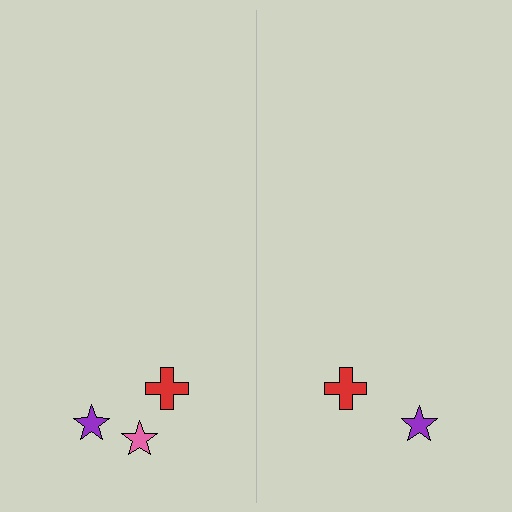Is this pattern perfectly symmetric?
No, the pattern is not perfectly symmetric. A pink star is missing from the right side.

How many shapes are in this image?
There are 5 shapes in this image.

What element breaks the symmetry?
A pink star is missing from the right side.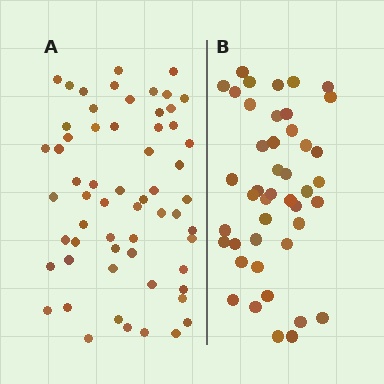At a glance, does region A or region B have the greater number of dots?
Region A (the left region) has more dots.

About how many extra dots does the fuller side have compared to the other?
Region A has approximately 15 more dots than region B.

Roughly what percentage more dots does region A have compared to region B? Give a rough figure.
About 35% more.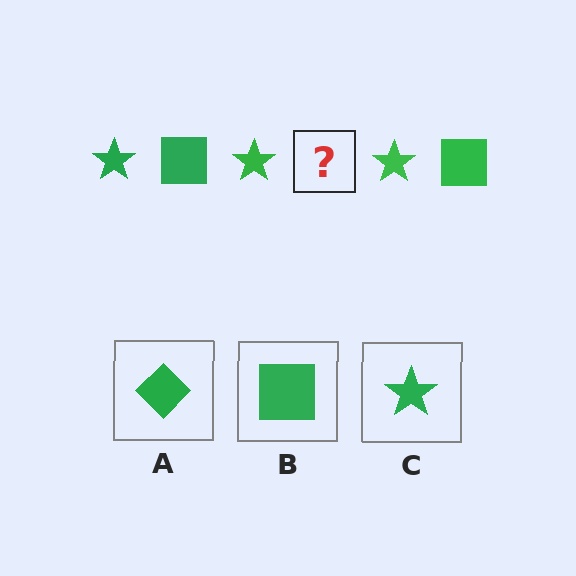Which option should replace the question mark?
Option B.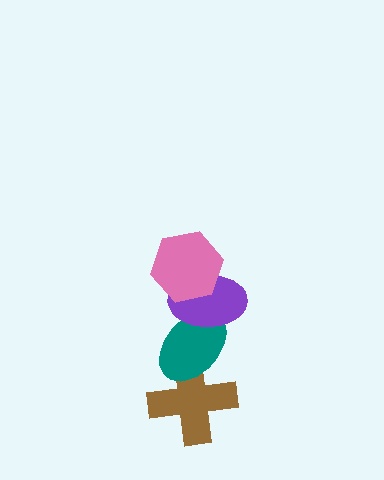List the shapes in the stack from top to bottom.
From top to bottom: the pink hexagon, the purple ellipse, the teal ellipse, the brown cross.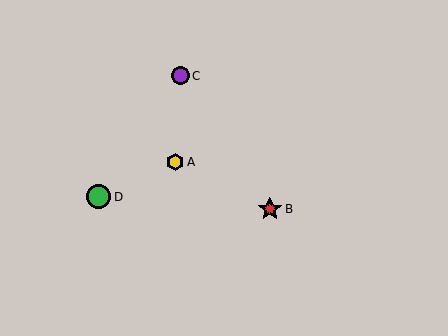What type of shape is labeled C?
Shape C is a purple circle.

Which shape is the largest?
The green circle (labeled D) is the largest.